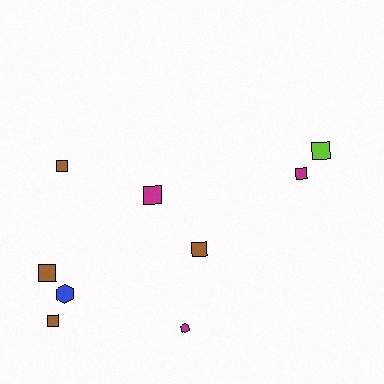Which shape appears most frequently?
Square, with 7 objects.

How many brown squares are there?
There are 4 brown squares.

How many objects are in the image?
There are 9 objects.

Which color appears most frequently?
Brown, with 4 objects.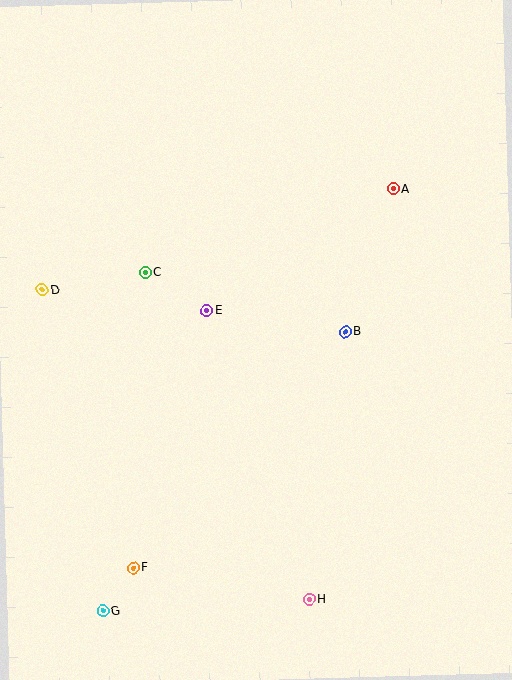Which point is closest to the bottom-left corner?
Point G is closest to the bottom-left corner.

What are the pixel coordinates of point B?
Point B is at (345, 332).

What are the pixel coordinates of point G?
Point G is at (103, 611).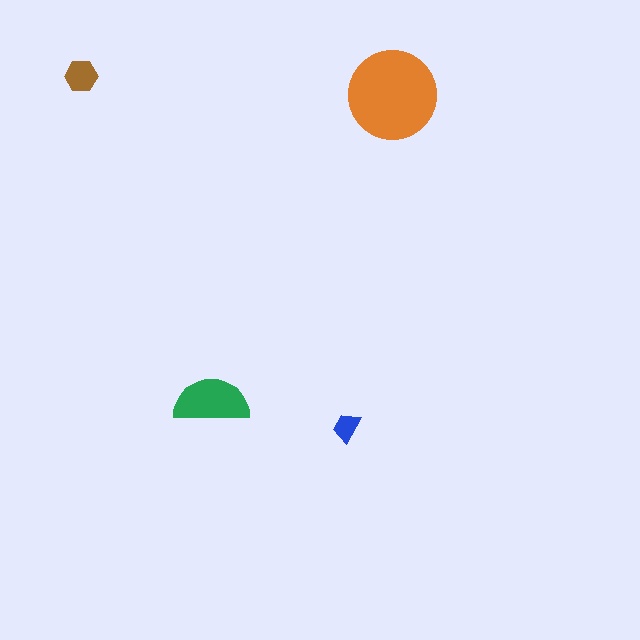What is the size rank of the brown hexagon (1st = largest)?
3rd.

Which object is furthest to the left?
The brown hexagon is leftmost.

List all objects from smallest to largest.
The blue trapezoid, the brown hexagon, the green semicircle, the orange circle.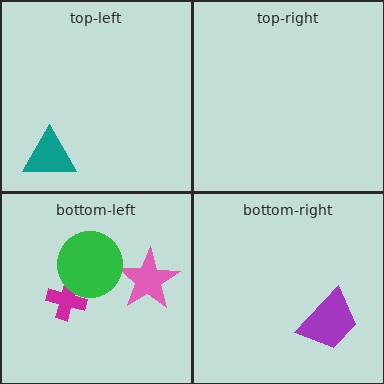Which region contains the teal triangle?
The top-left region.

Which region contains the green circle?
The bottom-left region.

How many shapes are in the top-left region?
1.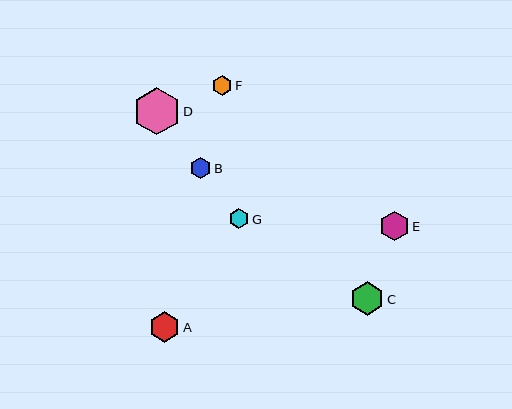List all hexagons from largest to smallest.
From largest to smallest: D, C, A, E, B, G, F.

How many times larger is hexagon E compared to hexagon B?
Hexagon E is approximately 1.4 times the size of hexagon B.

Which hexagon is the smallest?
Hexagon F is the smallest with a size of approximately 20 pixels.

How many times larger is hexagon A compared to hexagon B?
Hexagon A is approximately 1.4 times the size of hexagon B.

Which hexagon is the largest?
Hexagon D is the largest with a size of approximately 47 pixels.